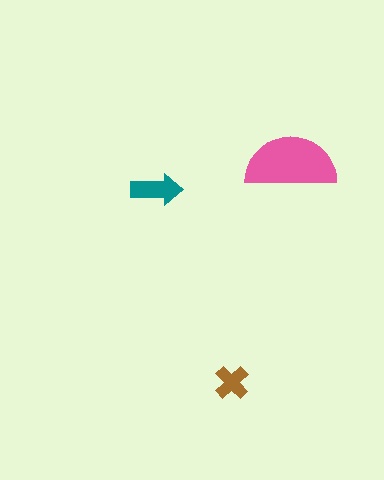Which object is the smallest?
The brown cross.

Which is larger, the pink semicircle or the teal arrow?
The pink semicircle.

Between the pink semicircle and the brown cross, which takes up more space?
The pink semicircle.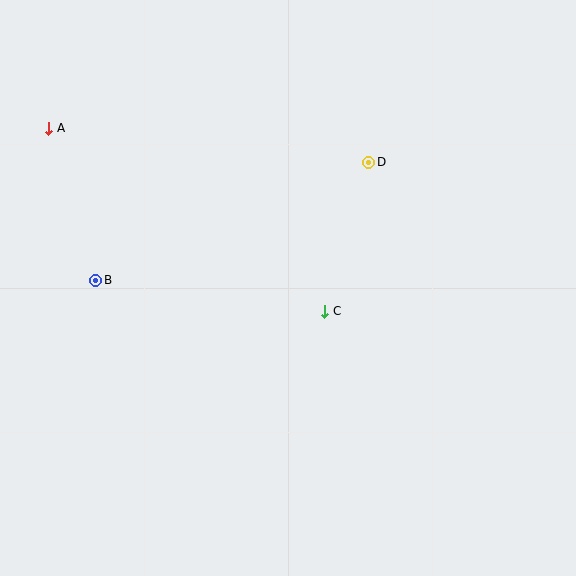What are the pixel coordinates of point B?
Point B is at (96, 280).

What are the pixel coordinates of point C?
Point C is at (325, 311).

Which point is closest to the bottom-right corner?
Point C is closest to the bottom-right corner.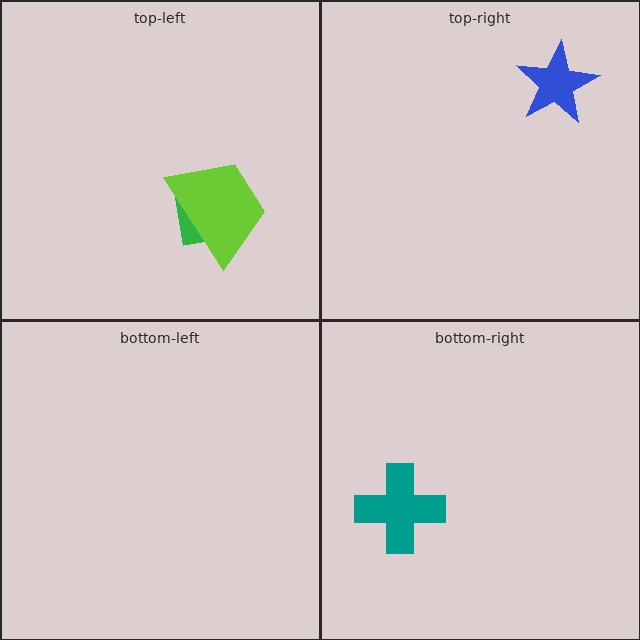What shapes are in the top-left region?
The green square, the lime trapezoid.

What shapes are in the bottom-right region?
The teal cross.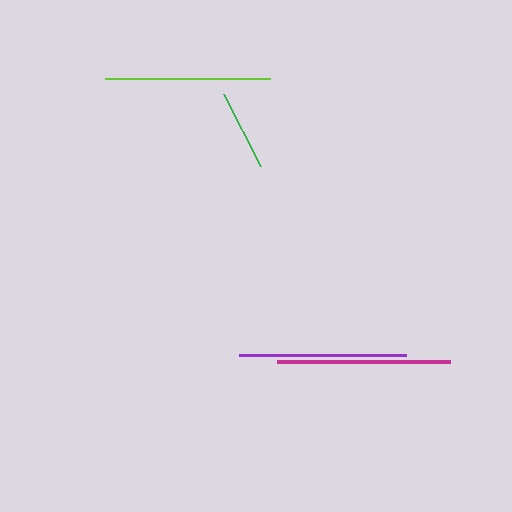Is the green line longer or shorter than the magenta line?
The magenta line is longer than the green line.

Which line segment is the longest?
The magenta line is the longest at approximately 174 pixels.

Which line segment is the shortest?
The green line is the shortest at approximately 80 pixels.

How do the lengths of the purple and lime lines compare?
The purple and lime lines are approximately the same length.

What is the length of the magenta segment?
The magenta segment is approximately 174 pixels long.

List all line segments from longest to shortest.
From longest to shortest: magenta, purple, lime, green.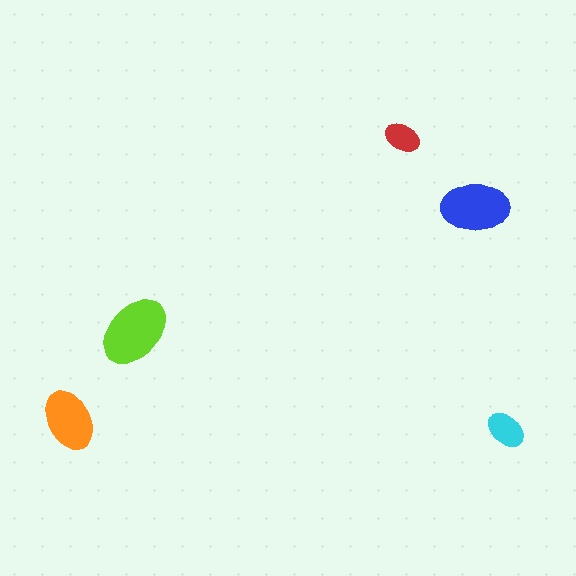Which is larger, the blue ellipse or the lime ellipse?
The lime one.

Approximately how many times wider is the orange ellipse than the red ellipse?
About 1.5 times wider.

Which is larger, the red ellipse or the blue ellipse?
The blue one.